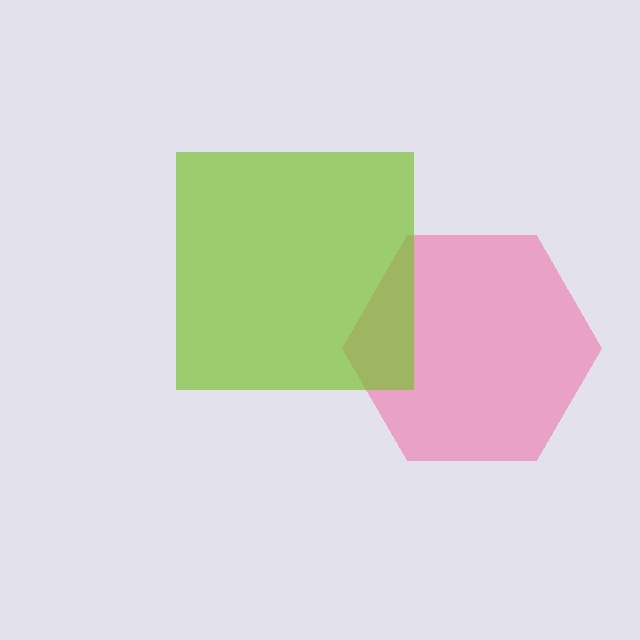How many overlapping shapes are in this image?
There are 2 overlapping shapes in the image.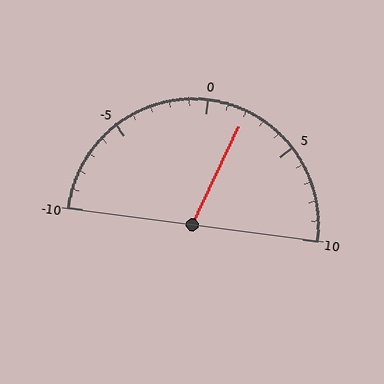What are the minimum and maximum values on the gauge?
The gauge ranges from -10 to 10.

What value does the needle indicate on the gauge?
The needle indicates approximately 2.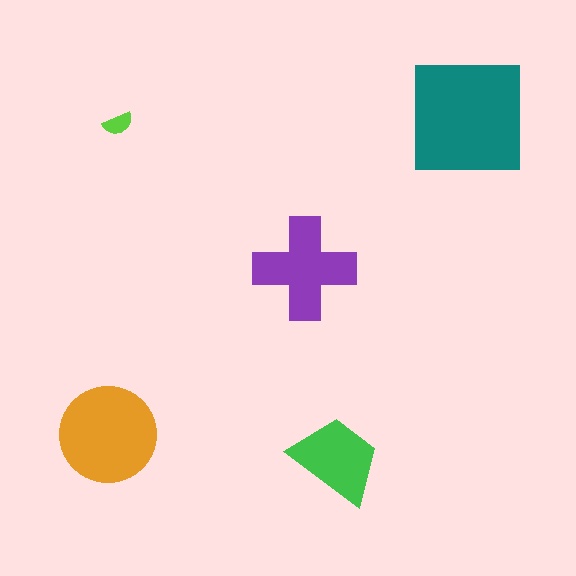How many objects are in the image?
There are 5 objects in the image.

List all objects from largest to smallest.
The teal square, the orange circle, the purple cross, the green trapezoid, the lime semicircle.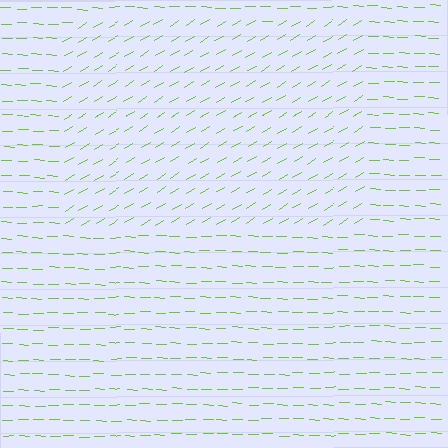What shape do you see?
I see a rectangle.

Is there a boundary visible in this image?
Yes, there is a texture boundary formed by a change in line orientation.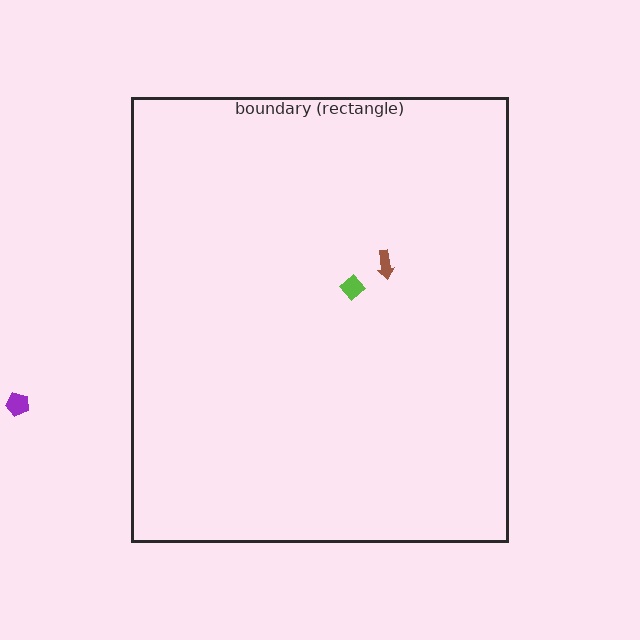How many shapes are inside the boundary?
2 inside, 1 outside.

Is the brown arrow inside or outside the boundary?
Inside.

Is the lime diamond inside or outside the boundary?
Inside.